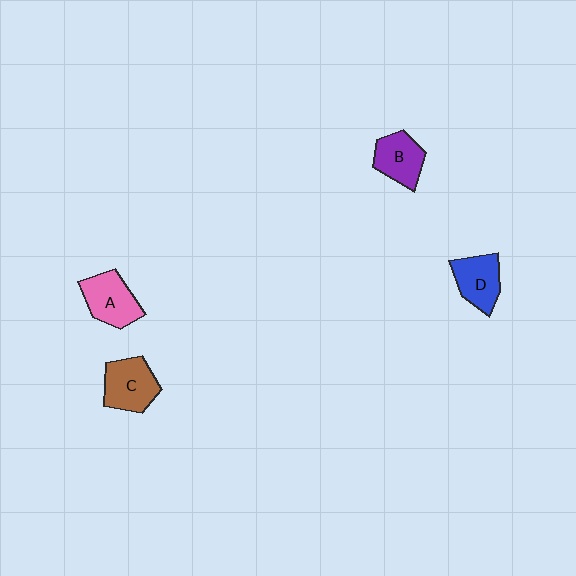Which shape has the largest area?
Shape C (brown).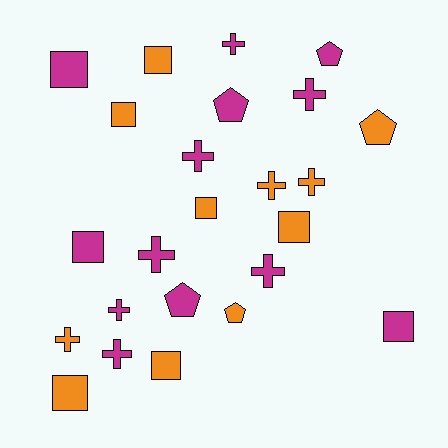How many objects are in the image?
There are 24 objects.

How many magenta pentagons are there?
There are 3 magenta pentagons.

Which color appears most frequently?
Magenta, with 13 objects.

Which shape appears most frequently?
Cross, with 10 objects.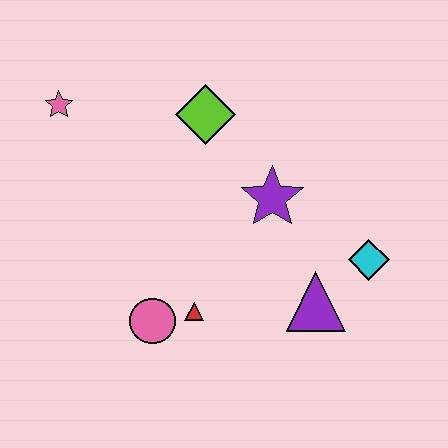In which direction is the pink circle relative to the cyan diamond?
The pink circle is to the left of the cyan diamond.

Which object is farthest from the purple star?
The pink star is farthest from the purple star.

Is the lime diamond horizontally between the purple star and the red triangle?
Yes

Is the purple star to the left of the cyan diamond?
Yes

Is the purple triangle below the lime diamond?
Yes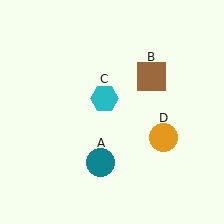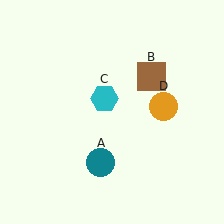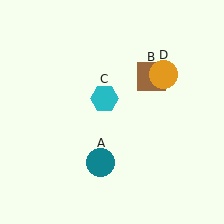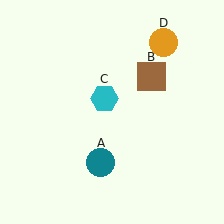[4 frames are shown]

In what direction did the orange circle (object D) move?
The orange circle (object D) moved up.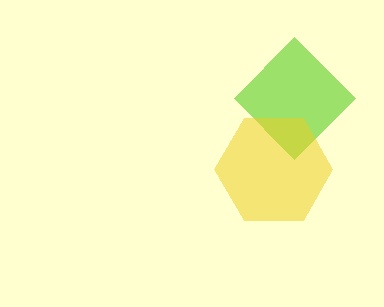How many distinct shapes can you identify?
There are 2 distinct shapes: a lime diamond, a yellow hexagon.